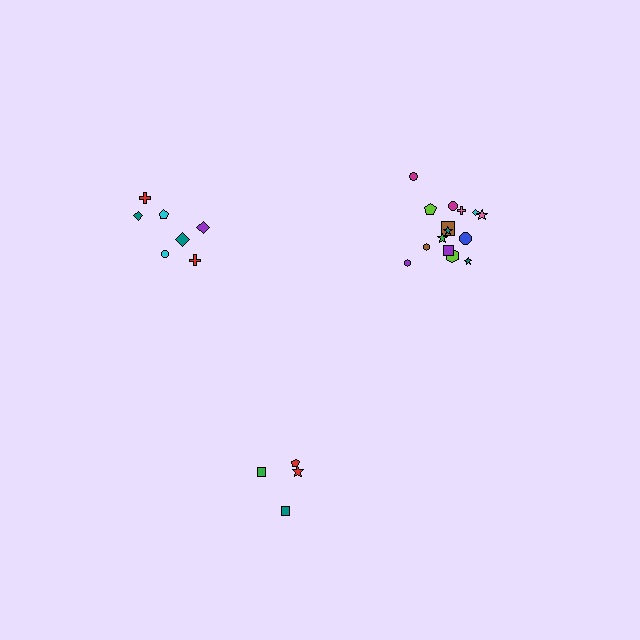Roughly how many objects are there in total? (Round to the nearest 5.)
Roughly 25 objects in total.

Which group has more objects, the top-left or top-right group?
The top-right group.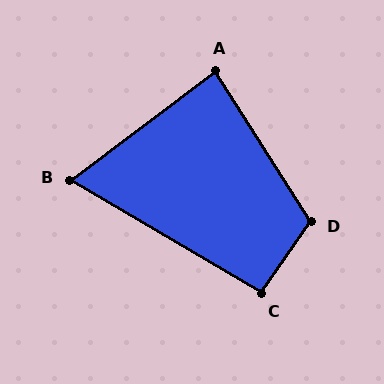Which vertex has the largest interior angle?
D, at approximately 113 degrees.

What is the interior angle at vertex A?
Approximately 86 degrees (approximately right).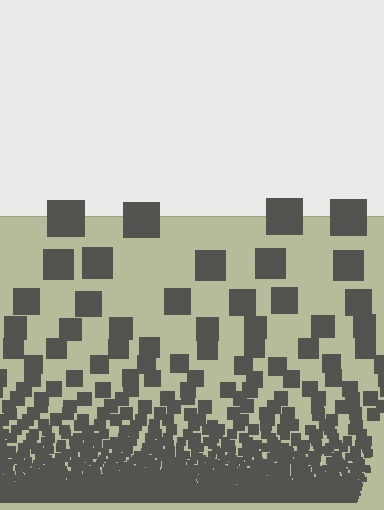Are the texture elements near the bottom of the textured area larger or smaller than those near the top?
Smaller. The gradient is inverted — elements near the bottom are smaller and denser.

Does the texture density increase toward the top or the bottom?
Density increases toward the bottom.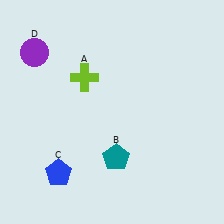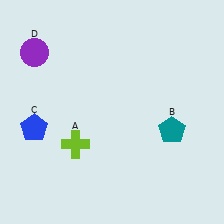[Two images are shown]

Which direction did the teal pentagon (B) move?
The teal pentagon (B) moved right.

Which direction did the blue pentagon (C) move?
The blue pentagon (C) moved up.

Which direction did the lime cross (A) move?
The lime cross (A) moved down.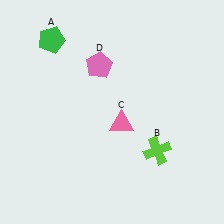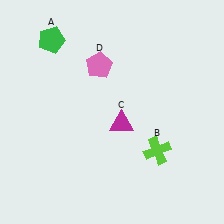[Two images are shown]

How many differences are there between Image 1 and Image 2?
There is 1 difference between the two images.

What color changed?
The triangle (C) changed from pink in Image 1 to magenta in Image 2.